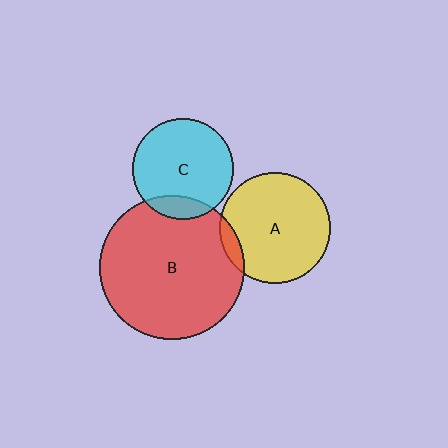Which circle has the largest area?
Circle B (red).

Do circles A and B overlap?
Yes.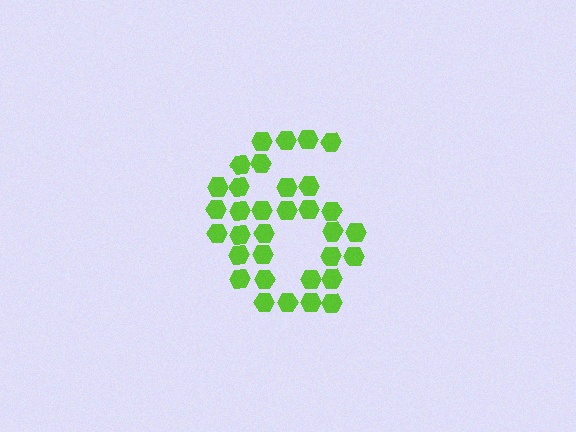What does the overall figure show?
The overall figure shows the digit 6.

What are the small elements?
The small elements are hexagons.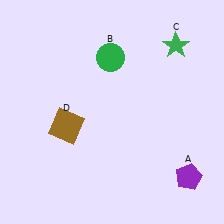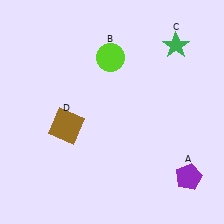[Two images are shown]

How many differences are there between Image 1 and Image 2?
There is 1 difference between the two images.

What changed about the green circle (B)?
In Image 1, B is green. In Image 2, it changed to lime.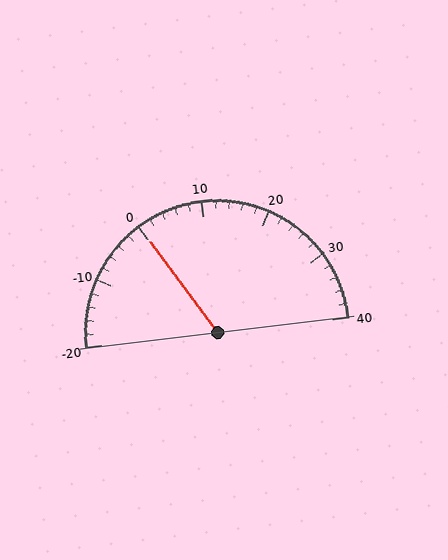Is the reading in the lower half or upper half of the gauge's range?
The reading is in the lower half of the range (-20 to 40).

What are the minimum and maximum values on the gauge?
The gauge ranges from -20 to 40.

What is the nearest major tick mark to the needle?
The nearest major tick mark is 0.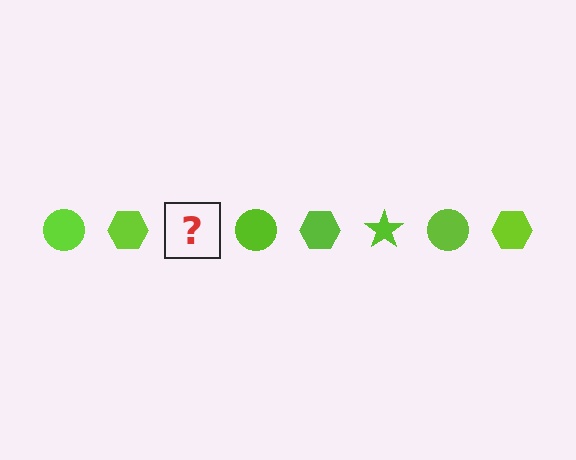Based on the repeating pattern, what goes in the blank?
The blank should be a lime star.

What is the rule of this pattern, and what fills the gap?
The rule is that the pattern cycles through circle, hexagon, star shapes in lime. The gap should be filled with a lime star.